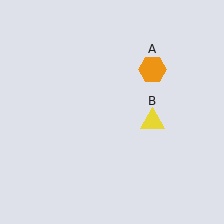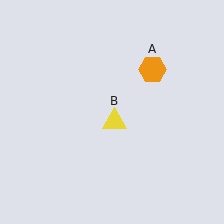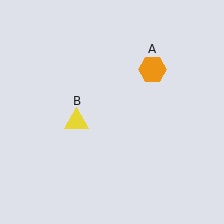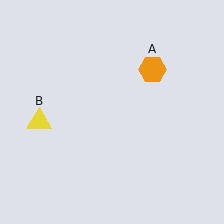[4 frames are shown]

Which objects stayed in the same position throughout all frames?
Orange hexagon (object A) remained stationary.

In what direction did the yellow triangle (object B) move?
The yellow triangle (object B) moved left.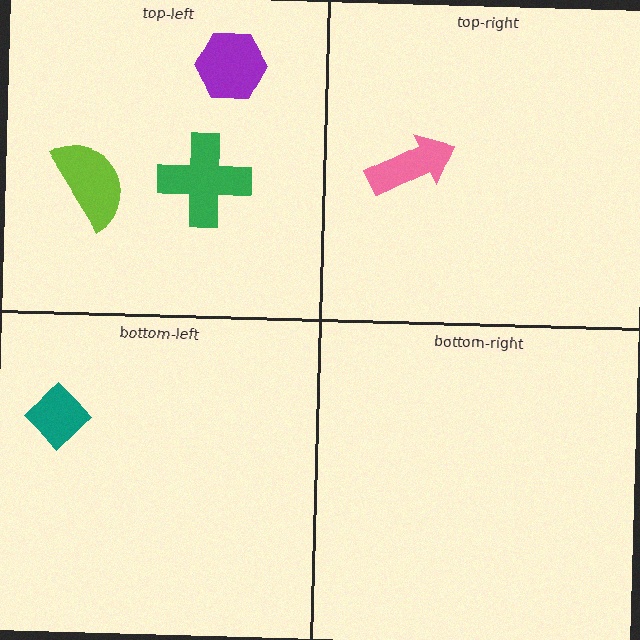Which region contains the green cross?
The top-left region.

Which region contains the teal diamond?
The bottom-left region.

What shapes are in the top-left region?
The lime semicircle, the green cross, the purple hexagon.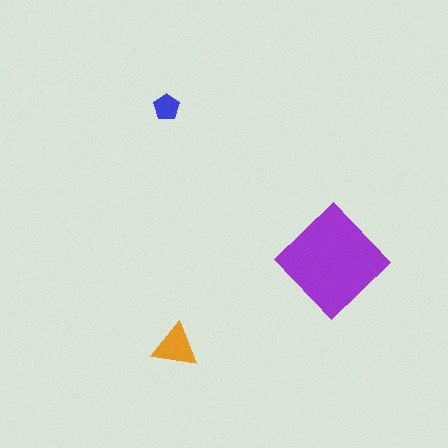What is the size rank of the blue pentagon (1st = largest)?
3rd.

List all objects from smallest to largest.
The blue pentagon, the orange triangle, the purple diamond.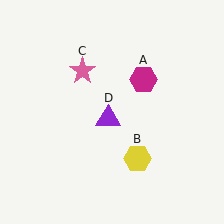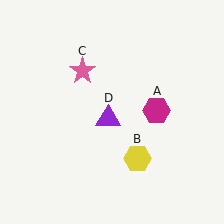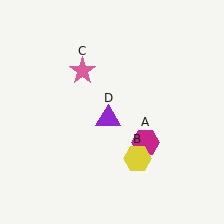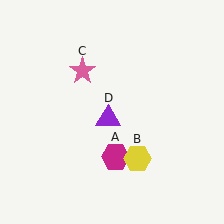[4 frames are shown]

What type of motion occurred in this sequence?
The magenta hexagon (object A) rotated clockwise around the center of the scene.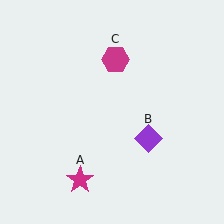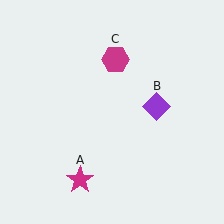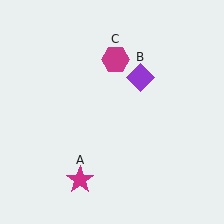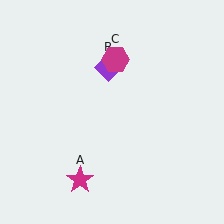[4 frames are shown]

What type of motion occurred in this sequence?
The purple diamond (object B) rotated counterclockwise around the center of the scene.